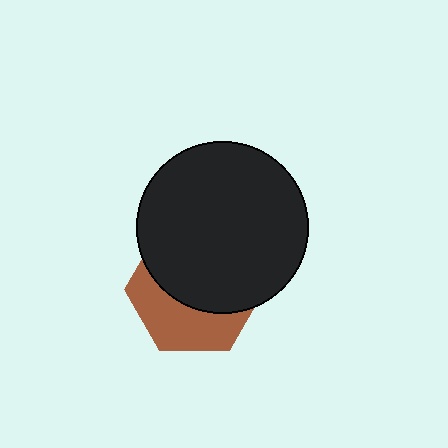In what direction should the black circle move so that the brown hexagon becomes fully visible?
The black circle should move up. That is the shortest direction to clear the overlap and leave the brown hexagon fully visible.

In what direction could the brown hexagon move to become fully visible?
The brown hexagon could move down. That would shift it out from behind the black circle entirely.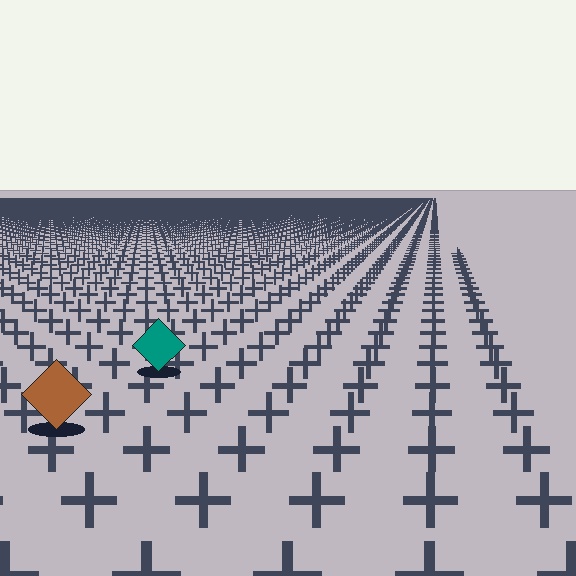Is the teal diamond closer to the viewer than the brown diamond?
No. The brown diamond is closer — you can tell from the texture gradient: the ground texture is coarser near it.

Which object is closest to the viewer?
The brown diamond is closest. The texture marks near it are larger and more spread out.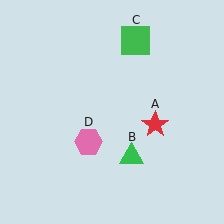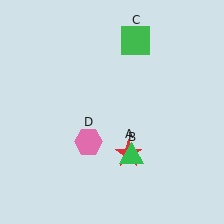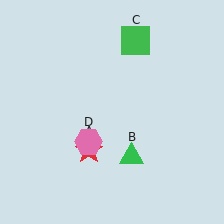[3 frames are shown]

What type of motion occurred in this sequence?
The red star (object A) rotated clockwise around the center of the scene.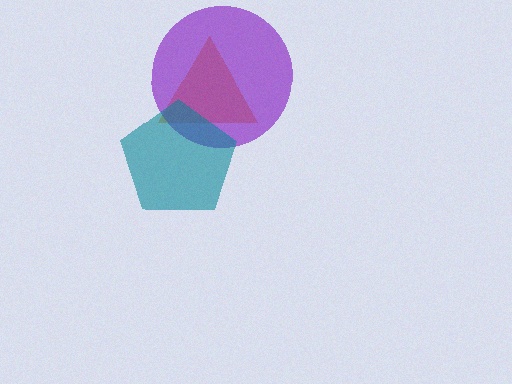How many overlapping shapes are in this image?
There are 3 overlapping shapes in the image.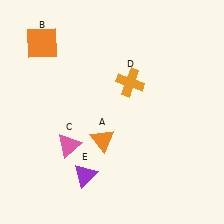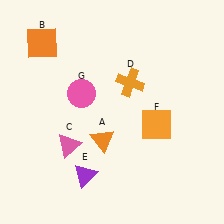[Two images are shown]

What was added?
An orange square (F), a pink circle (G) were added in Image 2.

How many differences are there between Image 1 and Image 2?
There are 2 differences between the two images.